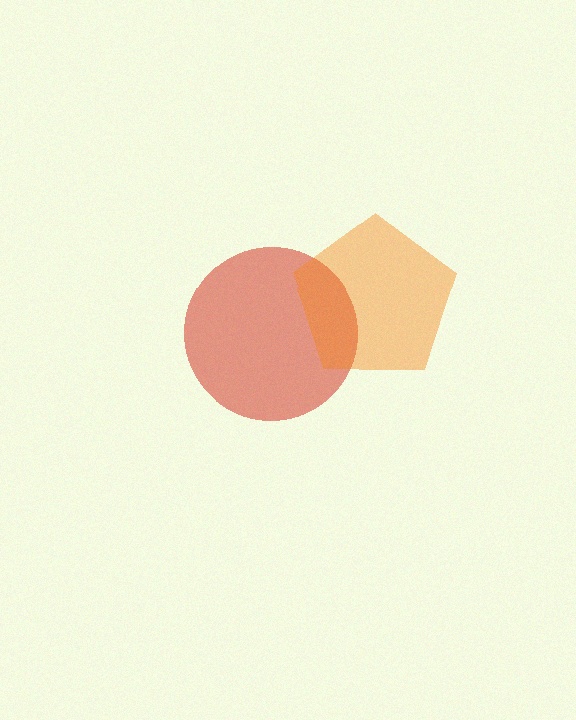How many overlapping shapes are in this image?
There are 2 overlapping shapes in the image.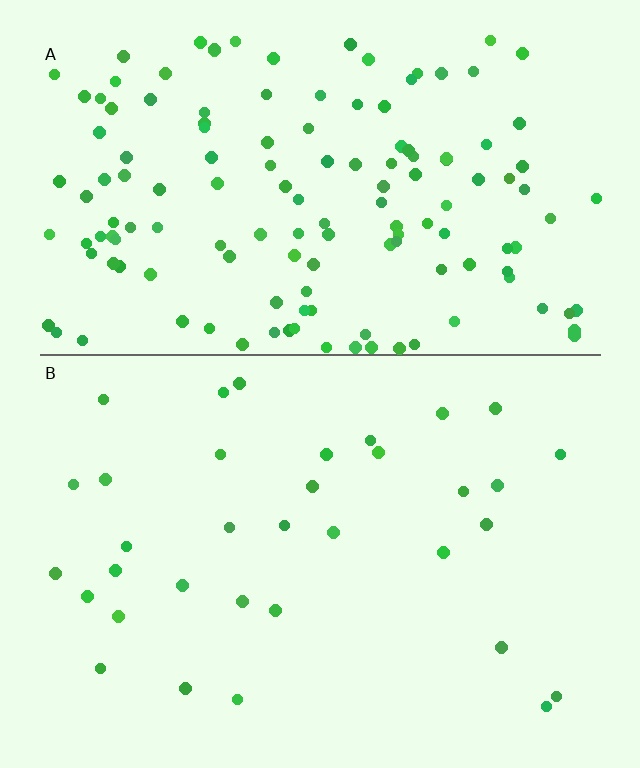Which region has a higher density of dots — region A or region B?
A (the top).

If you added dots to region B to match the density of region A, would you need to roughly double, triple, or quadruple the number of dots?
Approximately quadruple.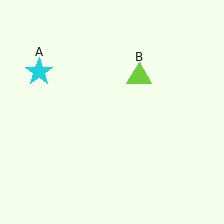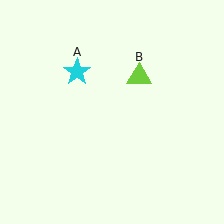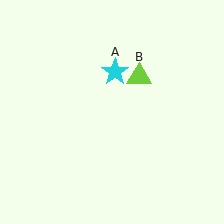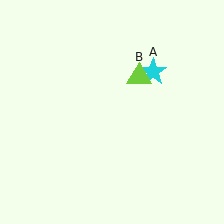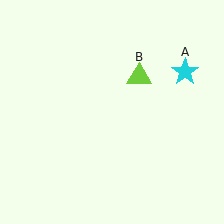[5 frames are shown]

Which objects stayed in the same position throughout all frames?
Lime triangle (object B) remained stationary.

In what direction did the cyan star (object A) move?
The cyan star (object A) moved right.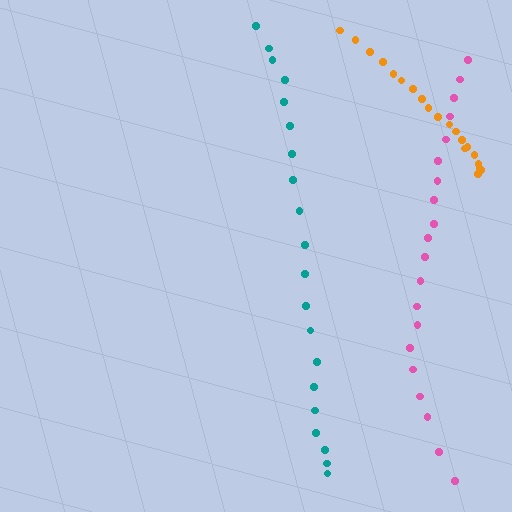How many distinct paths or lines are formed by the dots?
There are 3 distinct paths.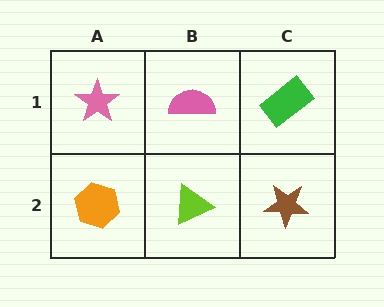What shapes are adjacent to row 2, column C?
A green rectangle (row 1, column C), a lime triangle (row 2, column B).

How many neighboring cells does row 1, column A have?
2.